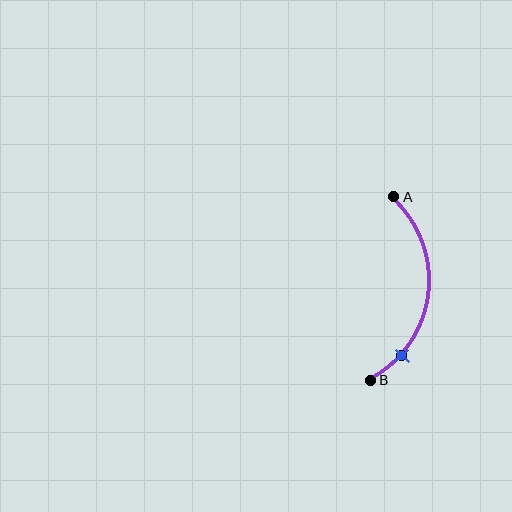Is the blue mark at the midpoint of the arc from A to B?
No. The blue mark lies on the arc but is closer to endpoint B. The arc midpoint would be at the point on the curve equidistant along the arc from both A and B.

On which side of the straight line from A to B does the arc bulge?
The arc bulges to the right of the straight line connecting A and B.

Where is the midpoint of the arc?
The arc midpoint is the point on the curve farthest from the straight line joining A and B. It sits to the right of that line.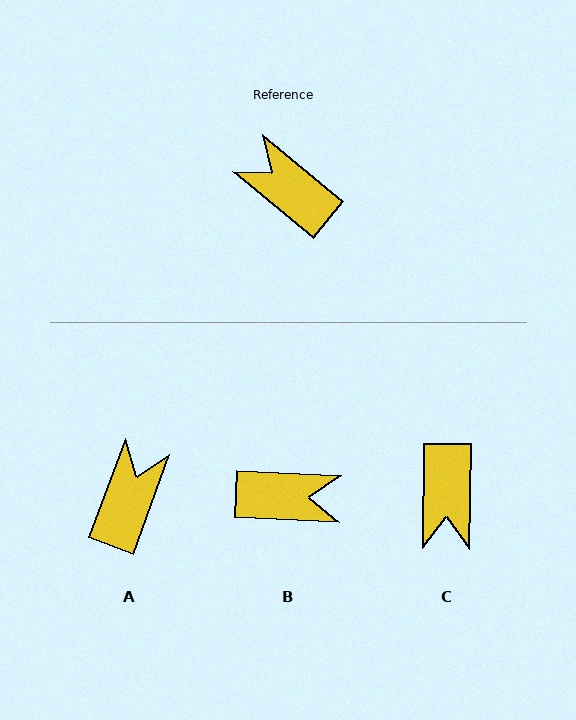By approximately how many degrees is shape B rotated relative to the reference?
Approximately 143 degrees clockwise.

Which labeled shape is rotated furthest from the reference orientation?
B, about 143 degrees away.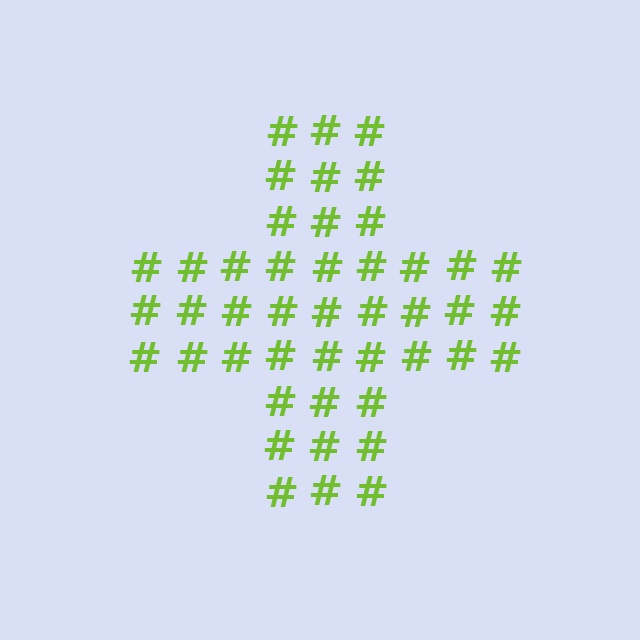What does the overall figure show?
The overall figure shows a cross.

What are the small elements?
The small elements are hash symbols.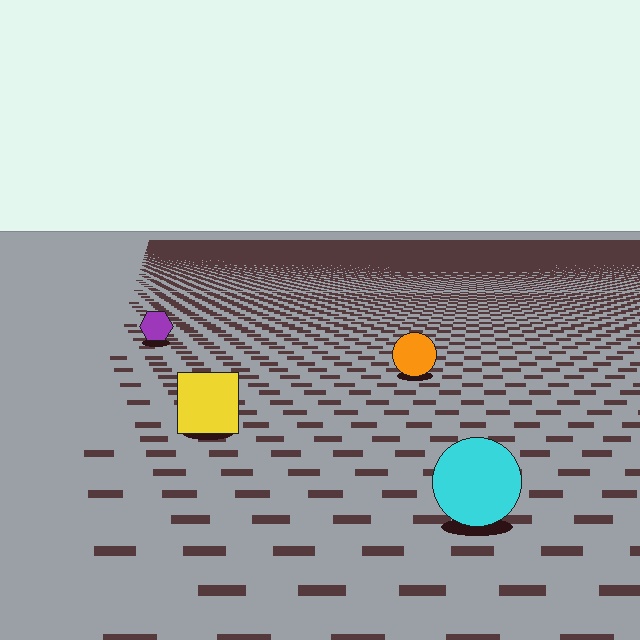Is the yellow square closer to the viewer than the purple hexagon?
Yes. The yellow square is closer — you can tell from the texture gradient: the ground texture is coarser near it.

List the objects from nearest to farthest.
From nearest to farthest: the cyan circle, the yellow square, the orange circle, the purple hexagon.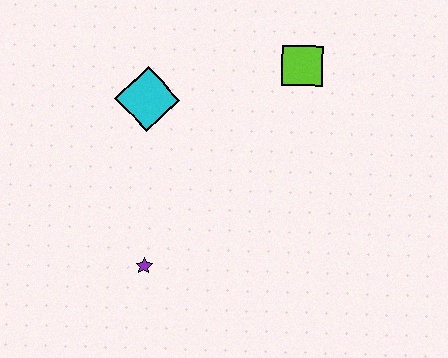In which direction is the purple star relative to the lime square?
The purple star is below the lime square.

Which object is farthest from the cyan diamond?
The purple star is farthest from the cyan diamond.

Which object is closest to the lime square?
The cyan diamond is closest to the lime square.